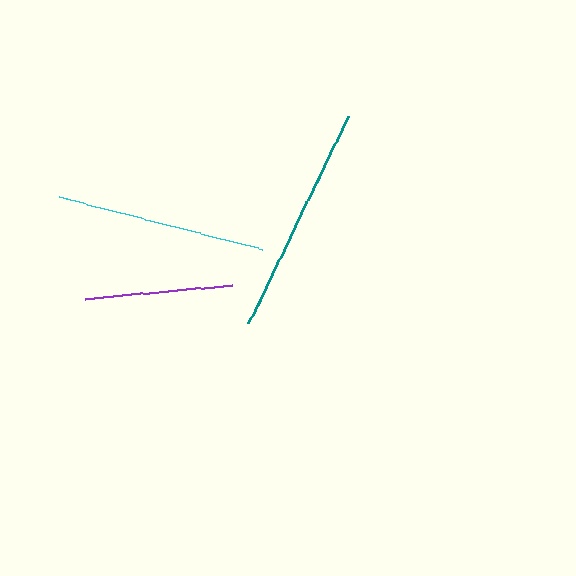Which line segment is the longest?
The teal line is the longest at approximately 230 pixels.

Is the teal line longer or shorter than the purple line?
The teal line is longer than the purple line.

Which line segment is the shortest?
The purple line is the shortest at approximately 148 pixels.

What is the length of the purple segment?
The purple segment is approximately 148 pixels long.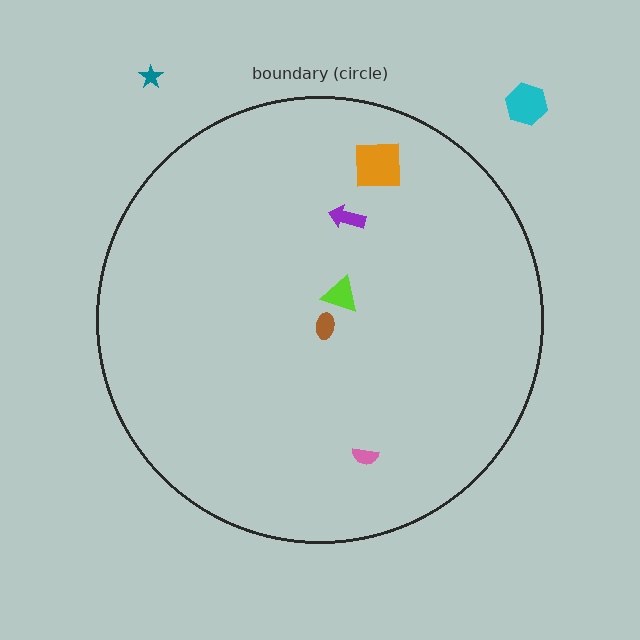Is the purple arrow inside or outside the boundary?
Inside.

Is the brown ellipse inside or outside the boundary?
Inside.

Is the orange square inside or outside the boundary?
Inside.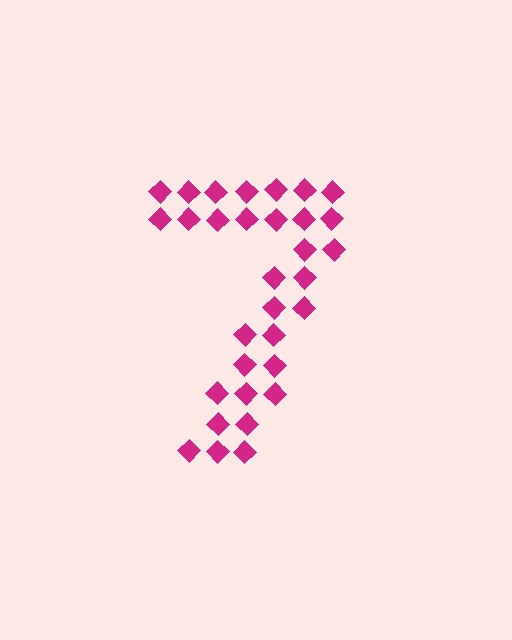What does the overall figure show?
The overall figure shows the digit 7.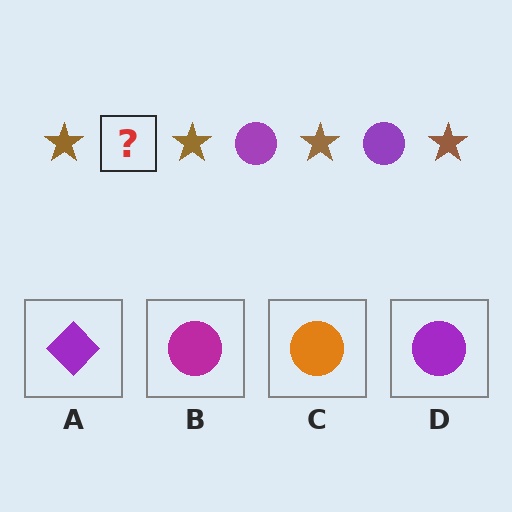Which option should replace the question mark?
Option D.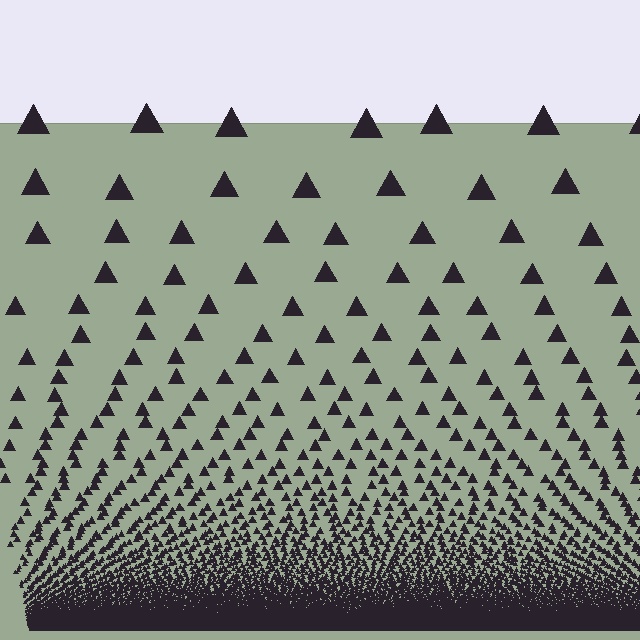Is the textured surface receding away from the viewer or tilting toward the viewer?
The surface appears to tilt toward the viewer. Texture elements get larger and sparser toward the top.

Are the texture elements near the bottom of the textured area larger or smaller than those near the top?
Smaller. The gradient is inverted — elements near the bottom are smaller and denser.